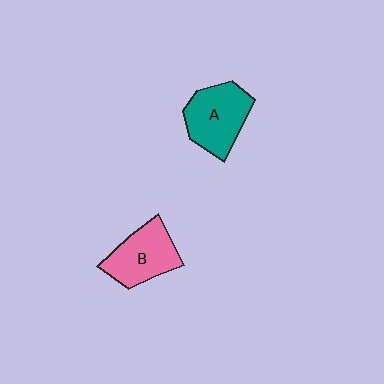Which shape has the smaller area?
Shape B (pink).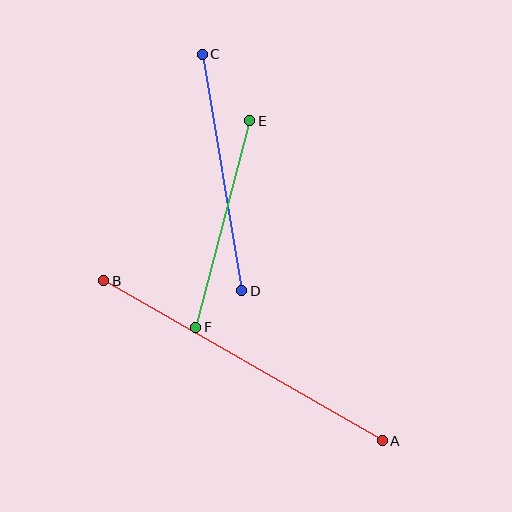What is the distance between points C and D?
The distance is approximately 240 pixels.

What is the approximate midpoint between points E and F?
The midpoint is at approximately (223, 224) pixels.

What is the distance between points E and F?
The distance is approximately 213 pixels.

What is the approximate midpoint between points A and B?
The midpoint is at approximately (243, 361) pixels.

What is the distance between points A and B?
The distance is approximately 321 pixels.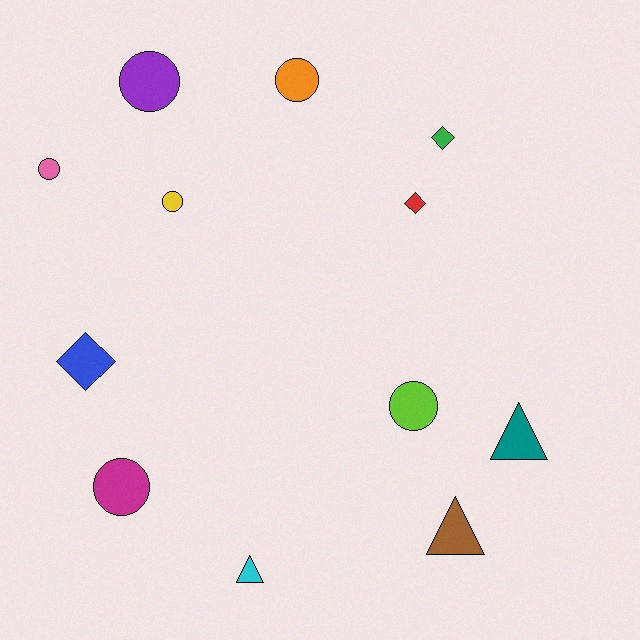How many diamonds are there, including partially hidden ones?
There are 3 diamonds.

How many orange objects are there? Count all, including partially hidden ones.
There is 1 orange object.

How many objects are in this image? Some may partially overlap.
There are 12 objects.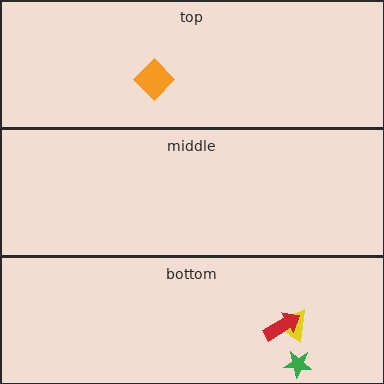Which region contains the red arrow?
The bottom region.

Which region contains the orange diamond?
The top region.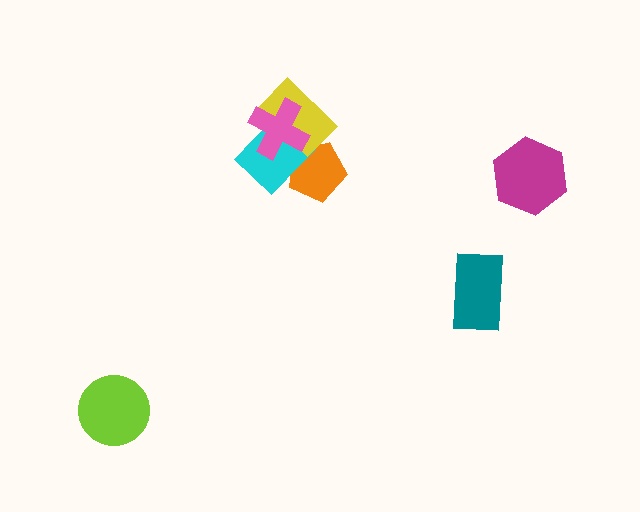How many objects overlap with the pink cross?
2 objects overlap with the pink cross.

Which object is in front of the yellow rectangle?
The pink cross is in front of the yellow rectangle.